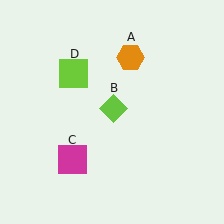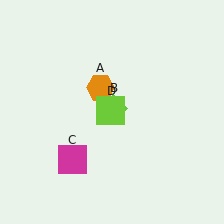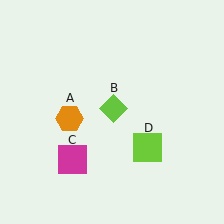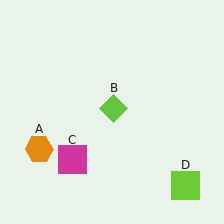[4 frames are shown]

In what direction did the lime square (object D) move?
The lime square (object D) moved down and to the right.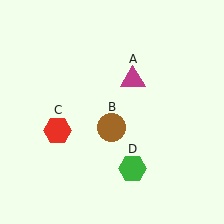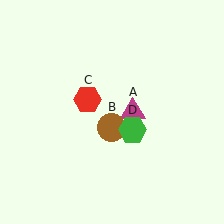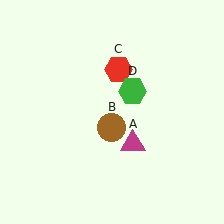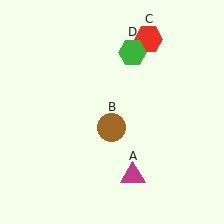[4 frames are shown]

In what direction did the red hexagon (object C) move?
The red hexagon (object C) moved up and to the right.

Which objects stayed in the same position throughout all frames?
Brown circle (object B) remained stationary.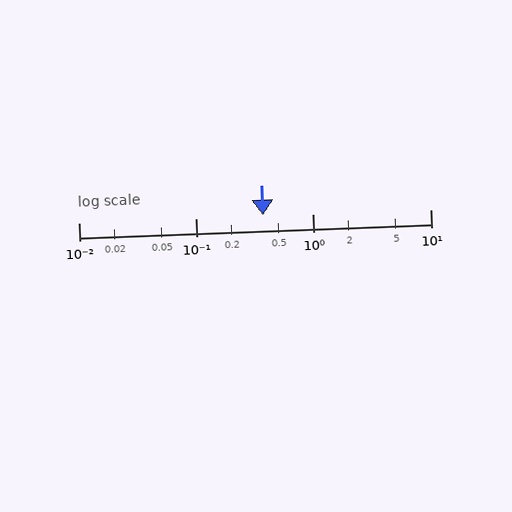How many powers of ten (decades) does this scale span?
The scale spans 3 decades, from 0.01 to 10.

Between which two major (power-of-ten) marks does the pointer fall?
The pointer is between 0.1 and 1.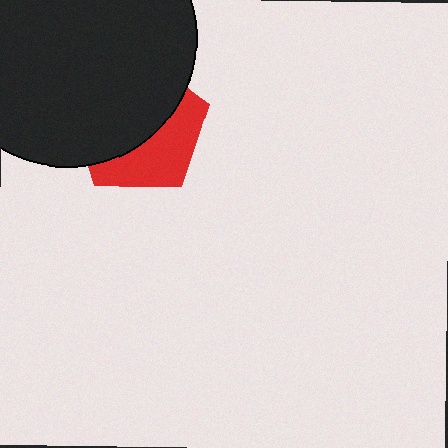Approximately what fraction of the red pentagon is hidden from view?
Roughly 60% of the red pentagon is hidden behind the black circle.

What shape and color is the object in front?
The object in front is a black circle.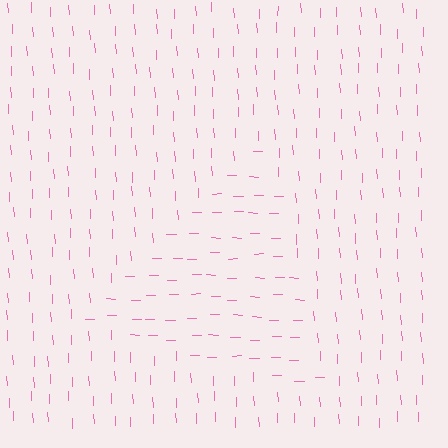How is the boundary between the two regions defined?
The boundary is defined purely by a change in line orientation (approximately 86 degrees difference). All lines are the same color and thickness.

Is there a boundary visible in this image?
Yes, there is a texture boundary formed by a change in line orientation.